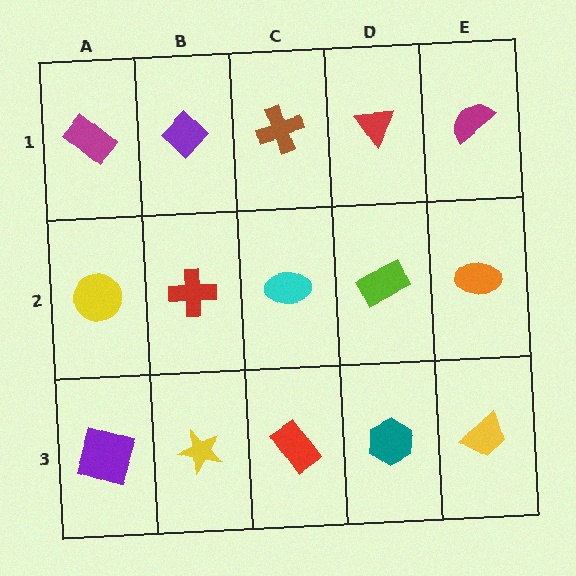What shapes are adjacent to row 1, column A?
A yellow circle (row 2, column A), a purple diamond (row 1, column B).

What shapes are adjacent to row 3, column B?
A red cross (row 2, column B), a purple square (row 3, column A), a red rectangle (row 3, column C).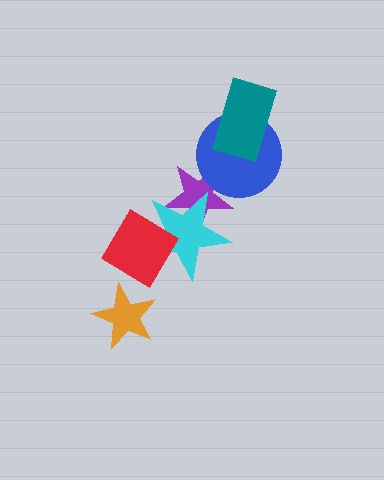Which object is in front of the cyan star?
The red diamond is in front of the cyan star.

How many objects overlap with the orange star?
0 objects overlap with the orange star.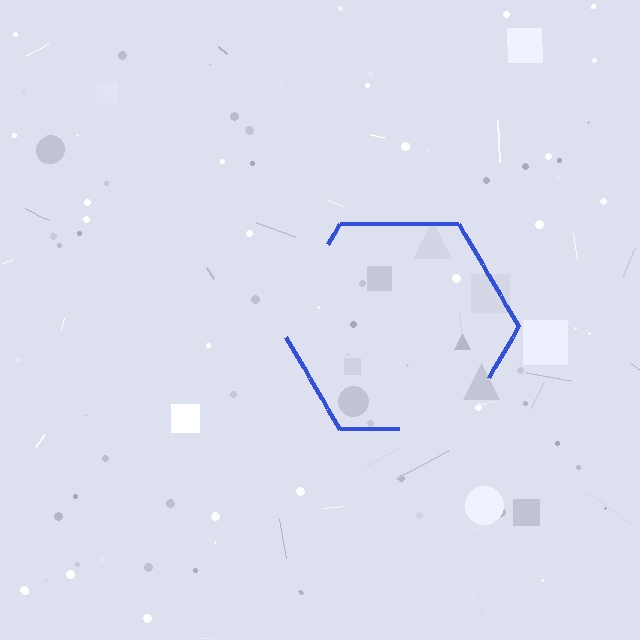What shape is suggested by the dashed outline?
The dashed outline suggests a hexagon.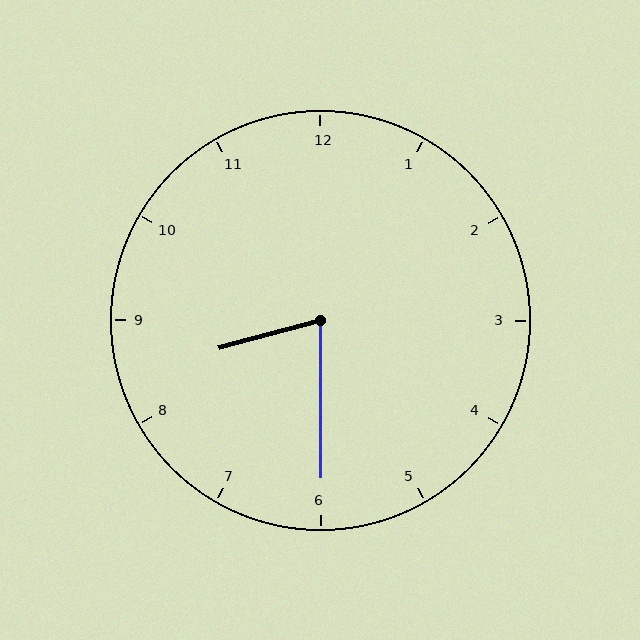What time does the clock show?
8:30.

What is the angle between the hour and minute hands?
Approximately 75 degrees.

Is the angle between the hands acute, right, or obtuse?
It is acute.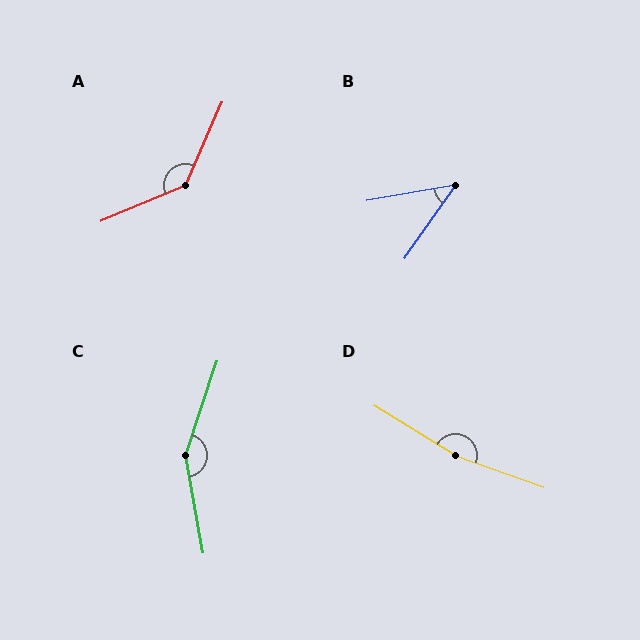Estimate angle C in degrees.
Approximately 151 degrees.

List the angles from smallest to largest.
B (45°), A (137°), C (151°), D (168°).